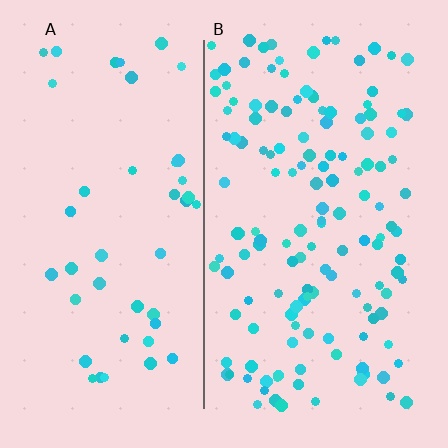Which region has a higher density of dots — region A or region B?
B (the right).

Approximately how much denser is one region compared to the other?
Approximately 3.1× — region B over region A.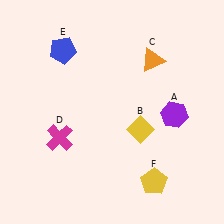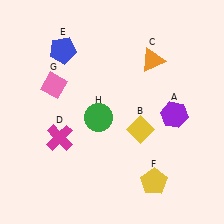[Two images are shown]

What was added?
A pink diamond (G), a green circle (H) were added in Image 2.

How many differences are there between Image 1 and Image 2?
There are 2 differences between the two images.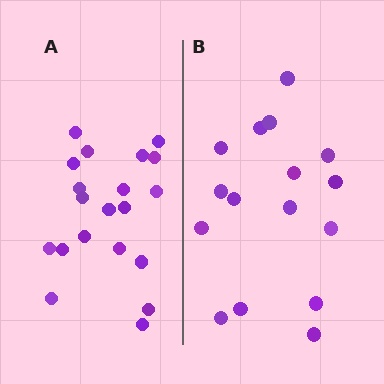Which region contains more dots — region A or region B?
Region A (the left region) has more dots.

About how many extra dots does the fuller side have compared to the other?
Region A has about 4 more dots than region B.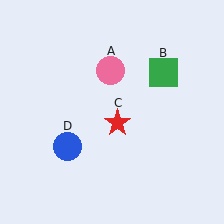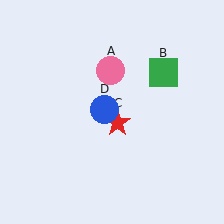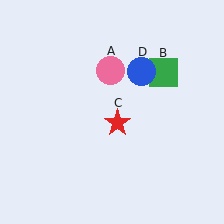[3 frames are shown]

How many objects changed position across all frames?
1 object changed position: blue circle (object D).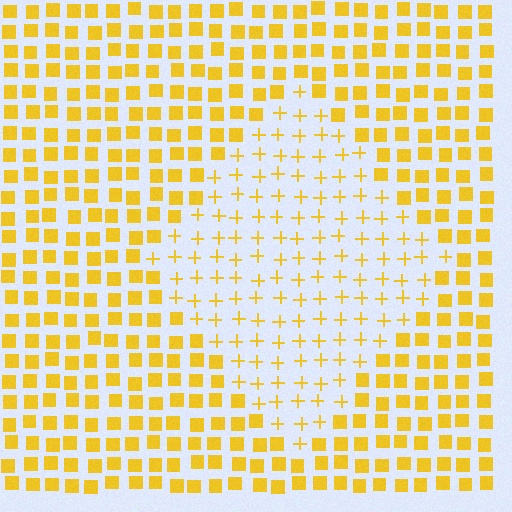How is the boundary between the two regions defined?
The boundary is defined by a change in element shape: plus signs inside vs. squares outside. All elements share the same color and spacing.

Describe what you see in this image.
The image is filled with small yellow elements arranged in a uniform grid. A diamond-shaped region contains plus signs, while the surrounding area contains squares. The boundary is defined purely by the change in element shape.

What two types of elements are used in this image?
The image uses plus signs inside the diamond region and squares outside it.